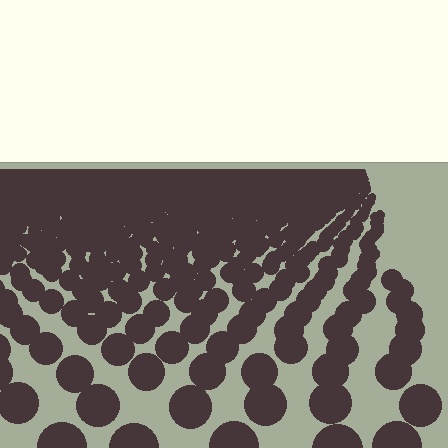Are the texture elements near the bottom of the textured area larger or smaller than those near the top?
Larger. Near the bottom, elements are closer to the viewer and appear at a bigger on-screen size.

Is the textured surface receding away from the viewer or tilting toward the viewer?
The surface is receding away from the viewer. Texture elements get smaller and denser toward the top.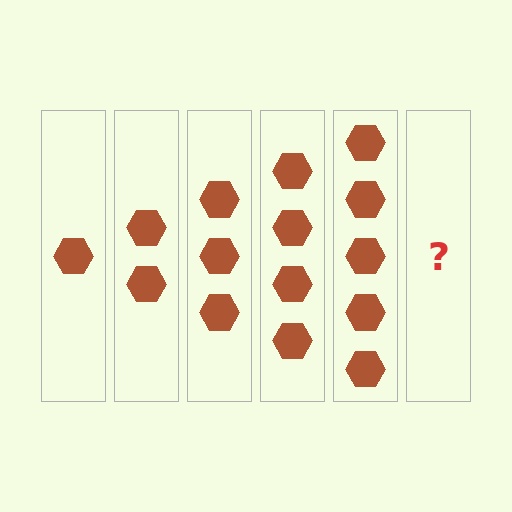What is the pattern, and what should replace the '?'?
The pattern is that each step adds one more hexagon. The '?' should be 6 hexagons.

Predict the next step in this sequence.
The next step is 6 hexagons.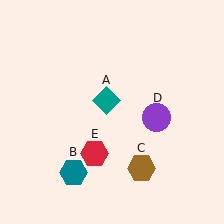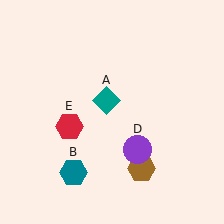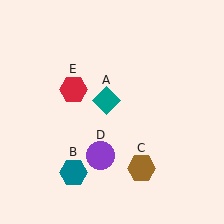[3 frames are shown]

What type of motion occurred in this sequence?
The purple circle (object D), red hexagon (object E) rotated clockwise around the center of the scene.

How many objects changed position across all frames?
2 objects changed position: purple circle (object D), red hexagon (object E).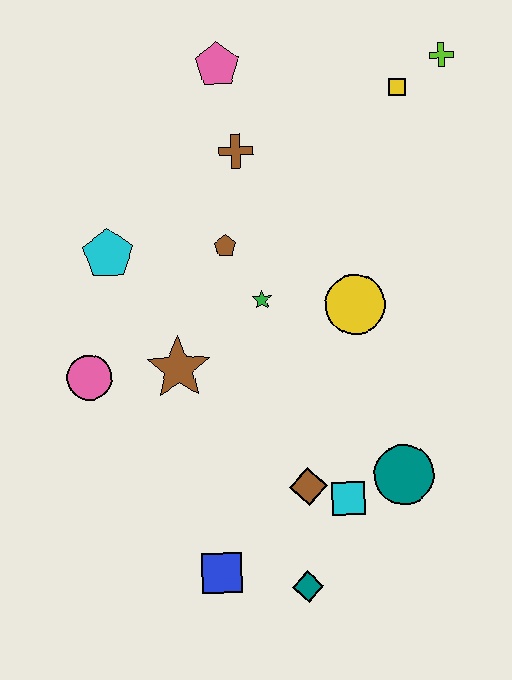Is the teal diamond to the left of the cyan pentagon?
No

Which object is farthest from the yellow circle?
The blue square is farthest from the yellow circle.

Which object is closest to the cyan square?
The brown diamond is closest to the cyan square.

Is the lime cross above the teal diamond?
Yes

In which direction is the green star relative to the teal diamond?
The green star is above the teal diamond.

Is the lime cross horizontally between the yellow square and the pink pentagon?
No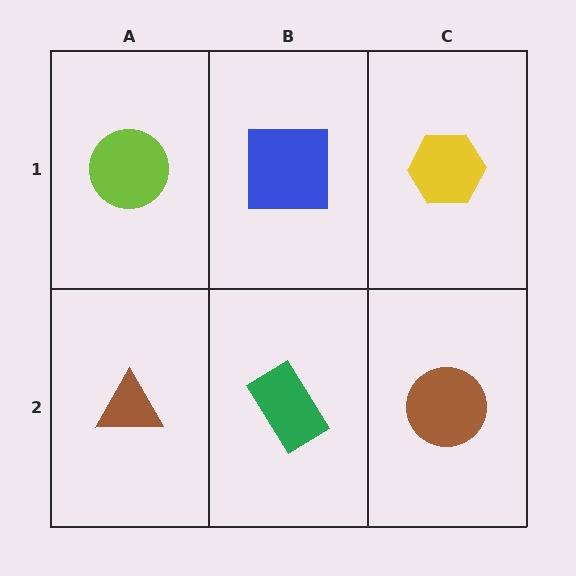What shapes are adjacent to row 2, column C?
A yellow hexagon (row 1, column C), a green rectangle (row 2, column B).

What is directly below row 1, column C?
A brown circle.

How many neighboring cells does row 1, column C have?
2.